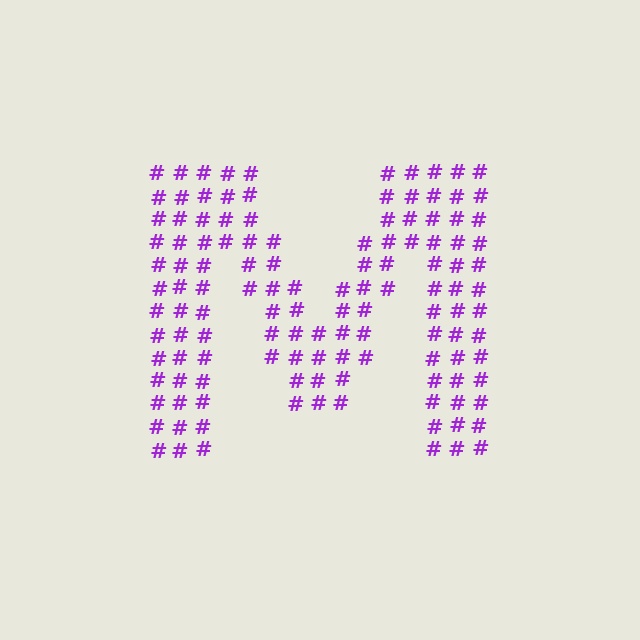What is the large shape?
The large shape is the letter M.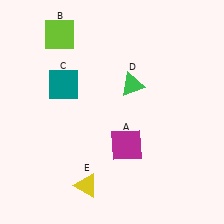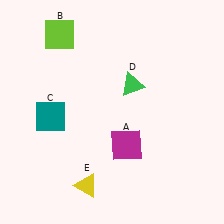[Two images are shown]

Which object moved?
The teal square (C) moved down.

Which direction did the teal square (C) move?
The teal square (C) moved down.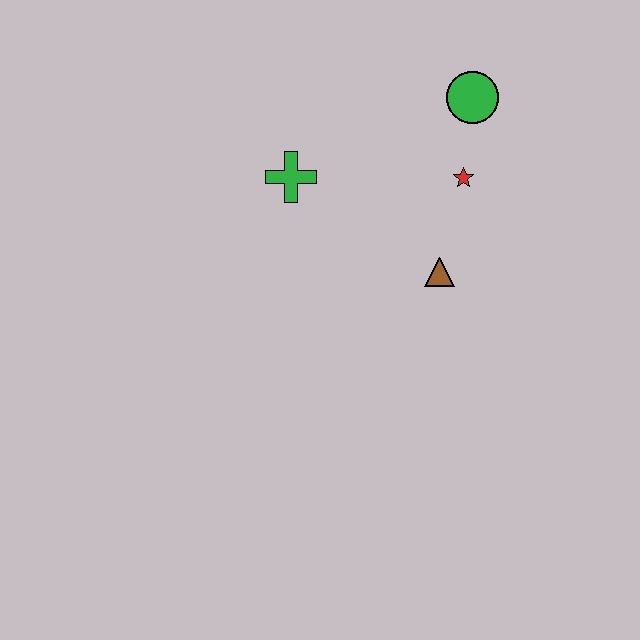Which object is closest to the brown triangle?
The red star is closest to the brown triangle.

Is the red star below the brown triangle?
No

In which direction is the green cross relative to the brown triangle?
The green cross is to the left of the brown triangle.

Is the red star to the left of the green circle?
Yes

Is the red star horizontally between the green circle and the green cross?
Yes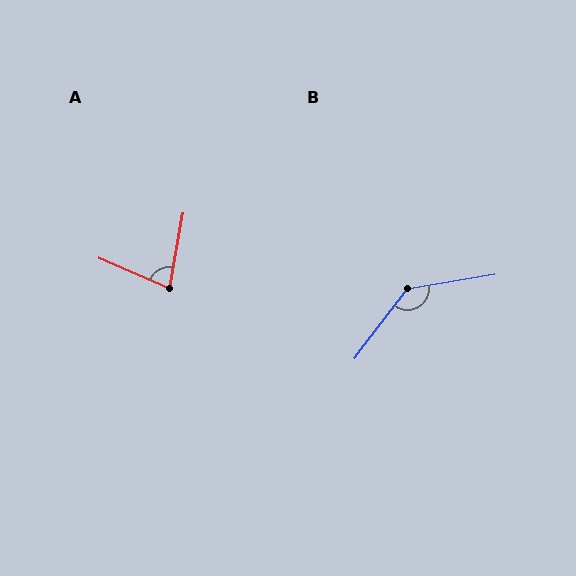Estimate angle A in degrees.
Approximately 77 degrees.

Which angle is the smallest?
A, at approximately 77 degrees.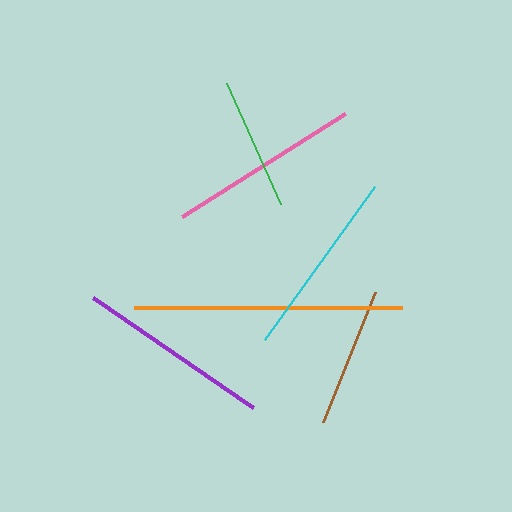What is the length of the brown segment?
The brown segment is approximately 140 pixels long.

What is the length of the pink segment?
The pink segment is approximately 193 pixels long.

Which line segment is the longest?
The orange line is the longest at approximately 267 pixels.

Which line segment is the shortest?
The green line is the shortest at approximately 133 pixels.